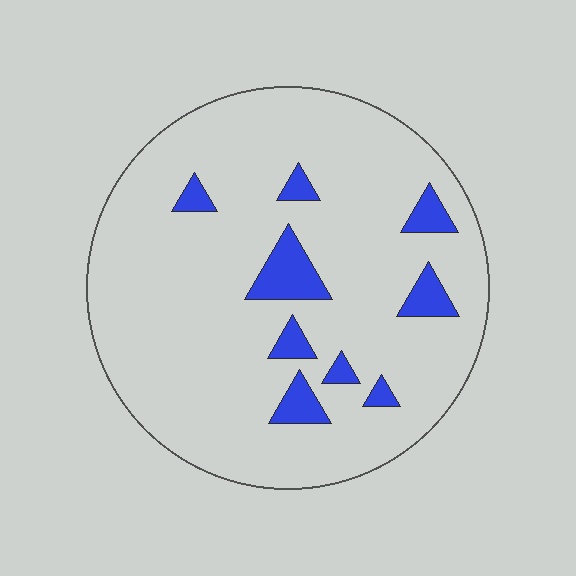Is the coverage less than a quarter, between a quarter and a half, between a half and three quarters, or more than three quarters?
Less than a quarter.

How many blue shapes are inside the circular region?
9.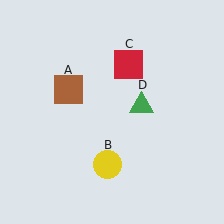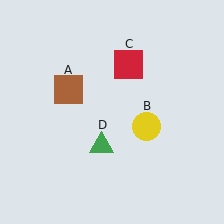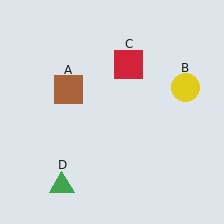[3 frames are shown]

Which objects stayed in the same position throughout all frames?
Brown square (object A) and red square (object C) remained stationary.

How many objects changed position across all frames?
2 objects changed position: yellow circle (object B), green triangle (object D).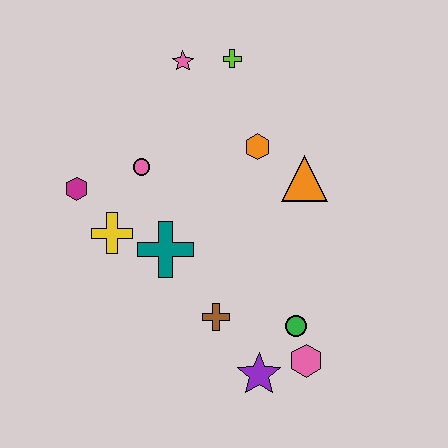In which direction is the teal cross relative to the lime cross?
The teal cross is below the lime cross.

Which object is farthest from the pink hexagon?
The pink star is farthest from the pink hexagon.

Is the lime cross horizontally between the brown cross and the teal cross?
No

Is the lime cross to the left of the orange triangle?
Yes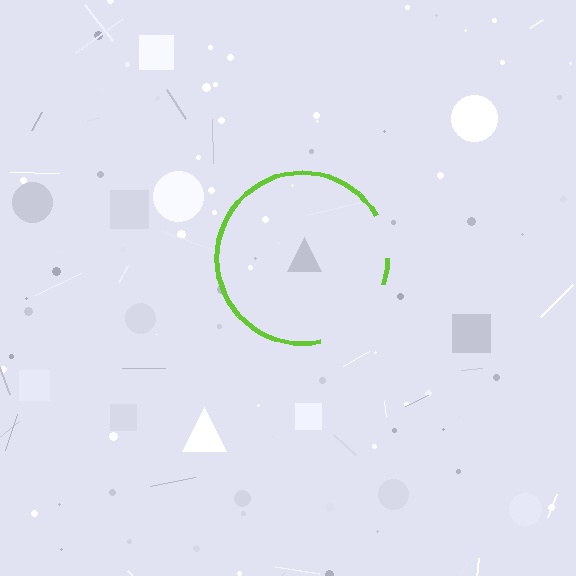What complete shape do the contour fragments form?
The contour fragments form a circle.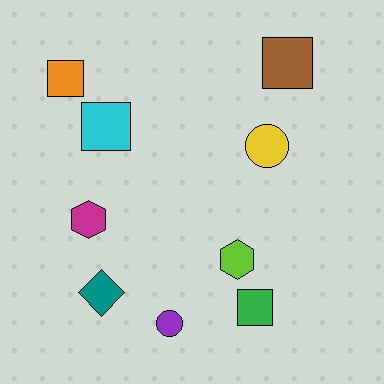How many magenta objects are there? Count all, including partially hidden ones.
There is 1 magenta object.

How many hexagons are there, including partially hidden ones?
There are 2 hexagons.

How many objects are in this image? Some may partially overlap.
There are 9 objects.